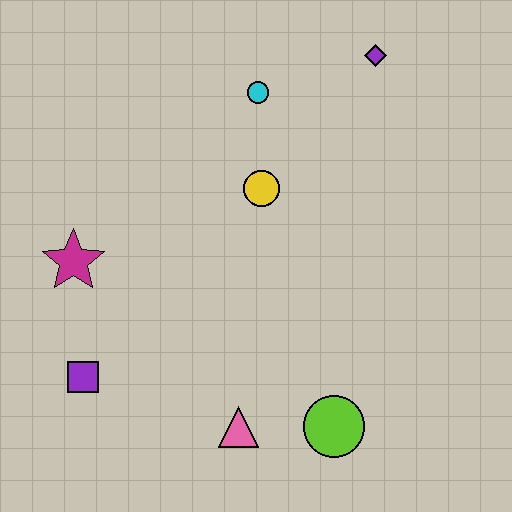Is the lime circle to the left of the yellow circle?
No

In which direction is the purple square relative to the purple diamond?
The purple square is below the purple diamond.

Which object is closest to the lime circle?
The pink triangle is closest to the lime circle.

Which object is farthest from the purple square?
The purple diamond is farthest from the purple square.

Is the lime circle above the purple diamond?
No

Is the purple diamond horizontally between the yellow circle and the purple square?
No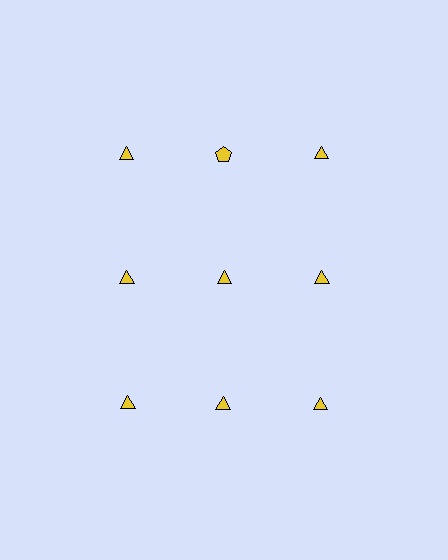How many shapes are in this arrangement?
There are 9 shapes arranged in a grid pattern.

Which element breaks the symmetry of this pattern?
The yellow pentagon in the top row, second from left column breaks the symmetry. All other shapes are yellow triangles.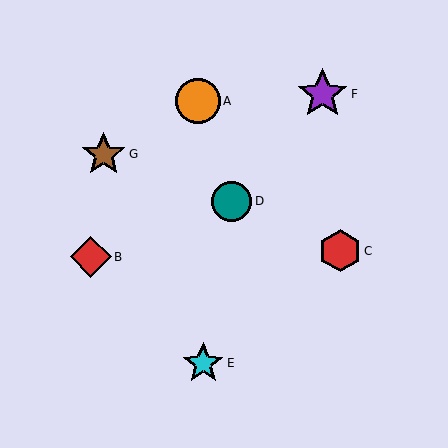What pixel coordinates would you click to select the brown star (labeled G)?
Click at (104, 154) to select the brown star G.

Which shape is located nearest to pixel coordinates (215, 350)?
The cyan star (labeled E) at (203, 363) is nearest to that location.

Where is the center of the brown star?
The center of the brown star is at (104, 154).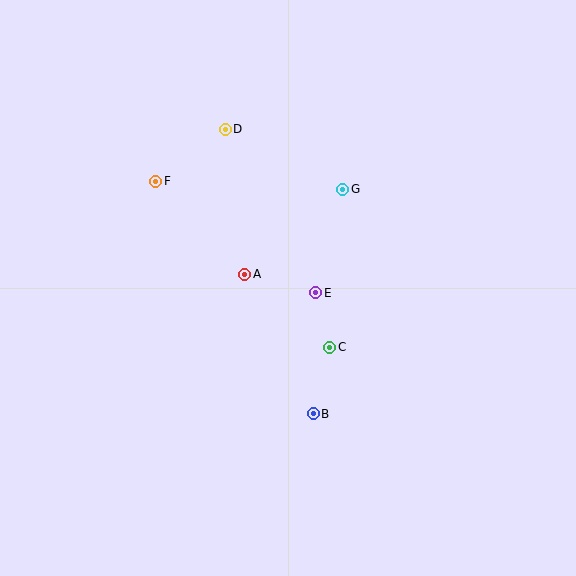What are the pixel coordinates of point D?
Point D is at (225, 129).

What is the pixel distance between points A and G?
The distance between A and G is 130 pixels.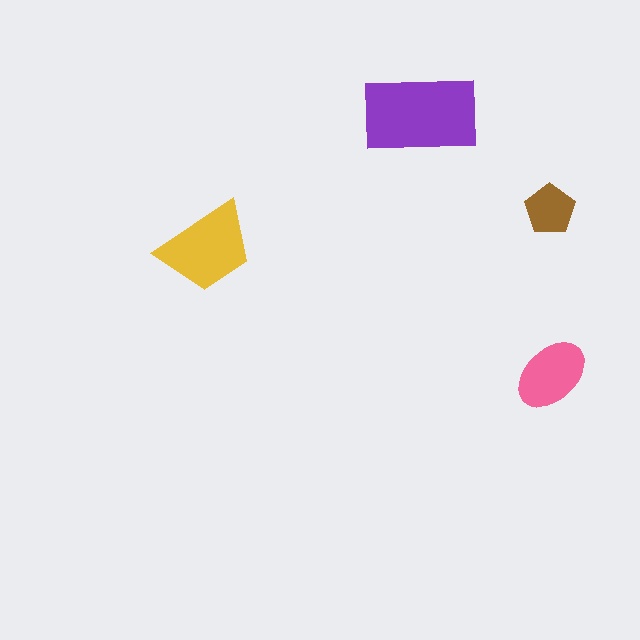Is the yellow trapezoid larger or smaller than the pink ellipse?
Larger.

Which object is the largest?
The purple rectangle.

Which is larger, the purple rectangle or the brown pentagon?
The purple rectangle.